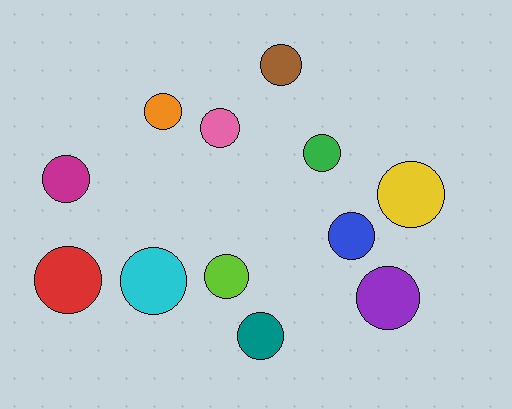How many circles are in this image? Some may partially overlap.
There are 12 circles.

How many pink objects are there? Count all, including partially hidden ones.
There is 1 pink object.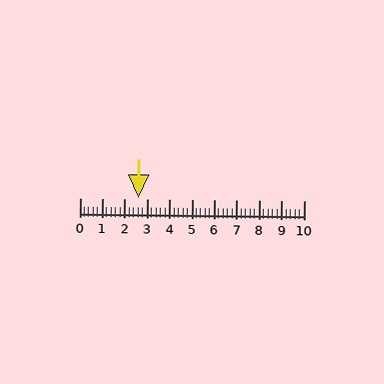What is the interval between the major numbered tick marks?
The major tick marks are spaced 1 units apart.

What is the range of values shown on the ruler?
The ruler shows values from 0 to 10.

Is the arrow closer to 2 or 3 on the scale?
The arrow is closer to 3.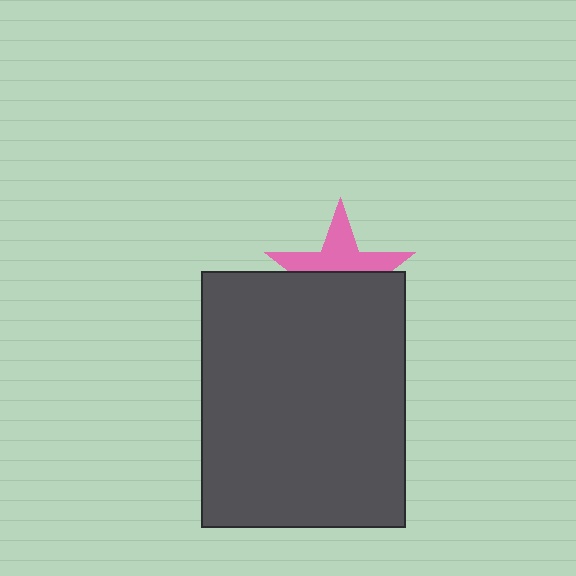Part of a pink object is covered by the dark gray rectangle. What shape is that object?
It is a star.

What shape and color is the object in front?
The object in front is a dark gray rectangle.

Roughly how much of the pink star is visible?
About half of it is visible (roughly 47%).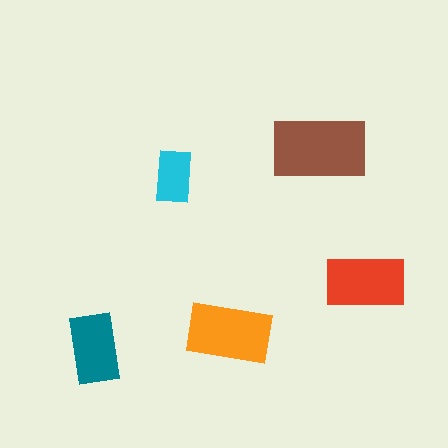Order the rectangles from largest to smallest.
the brown one, the orange one, the red one, the teal one, the cyan one.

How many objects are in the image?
There are 5 objects in the image.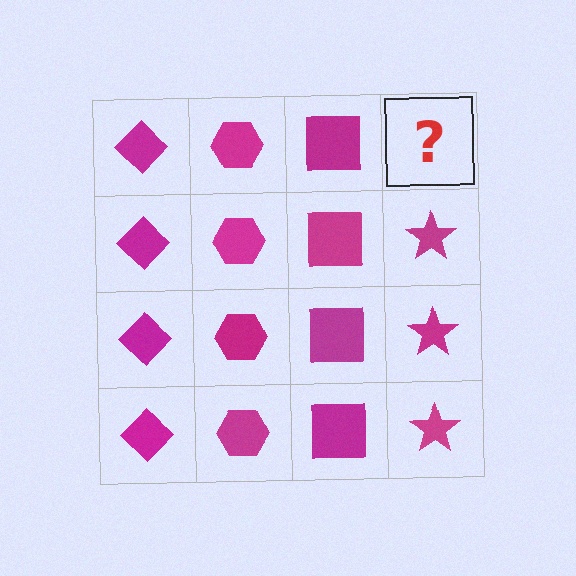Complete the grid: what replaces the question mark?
The question mark should be replaced with a magenta star.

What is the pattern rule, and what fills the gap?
The rule is that each column has a consistent shape. The gap should be filled with a magenta star.